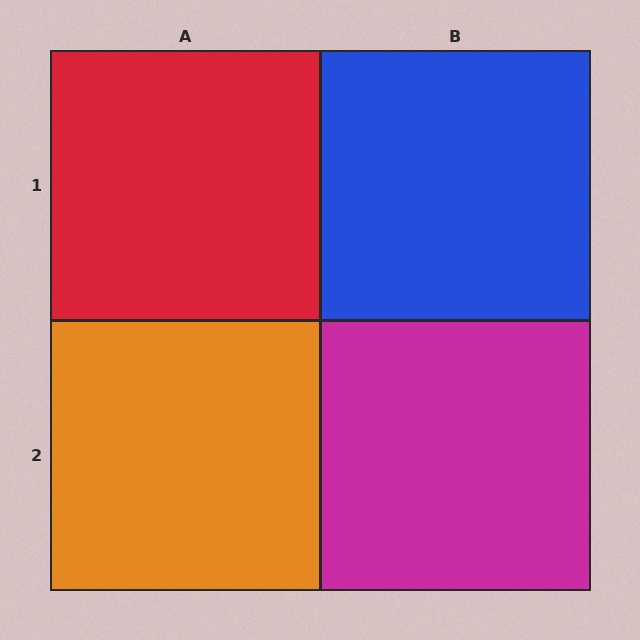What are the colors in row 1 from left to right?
Red, blue.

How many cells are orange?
1 cell is orange.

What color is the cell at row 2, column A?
Orange.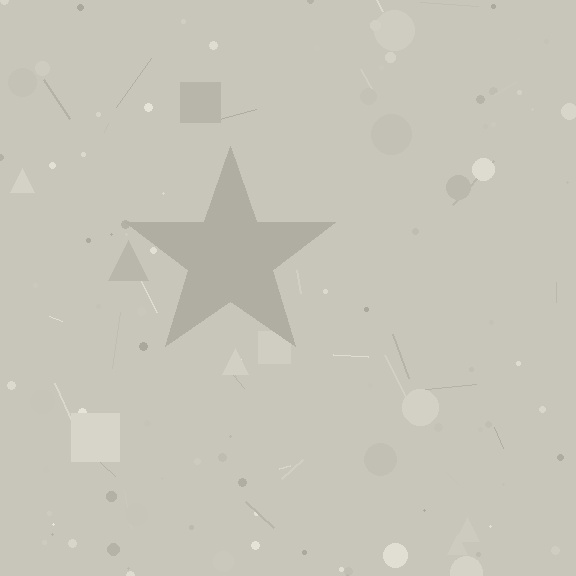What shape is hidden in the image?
A star is hidden in the image.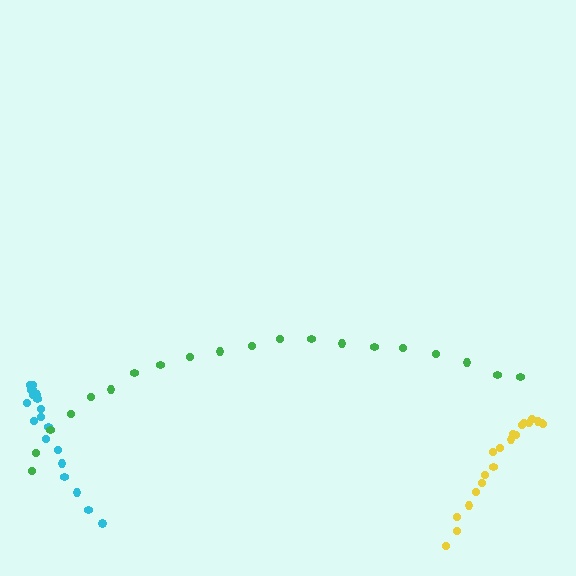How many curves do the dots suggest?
There are 3 distinct paths.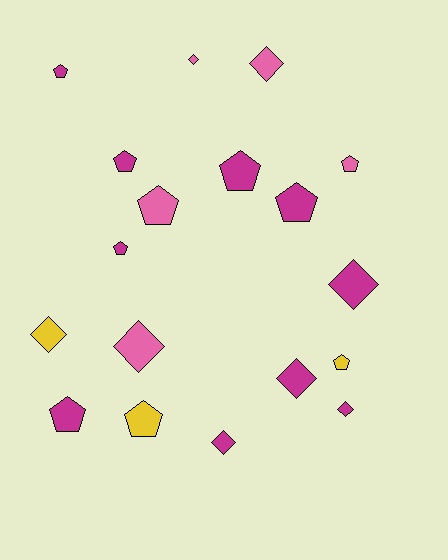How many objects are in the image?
There are 18 objects.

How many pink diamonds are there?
There are 3 pink diamonds.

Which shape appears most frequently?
Pentagon, with 10 objects.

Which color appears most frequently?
Magenta, with 10 objects.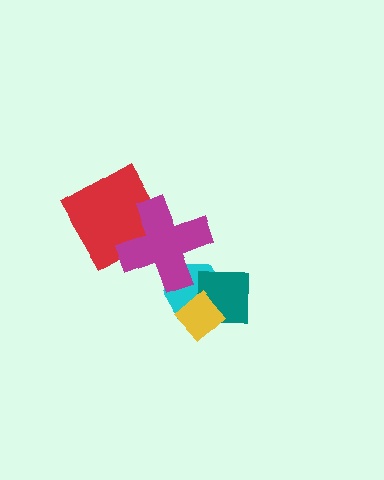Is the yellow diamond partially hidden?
No, no other shape covers it.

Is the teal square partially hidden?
Yes, it is partially covered by another shape.